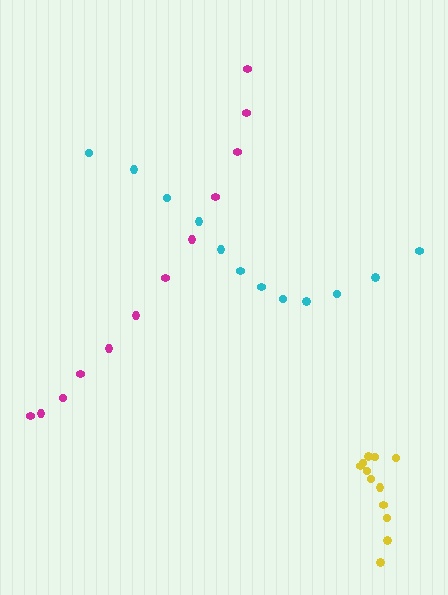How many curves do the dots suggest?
There are 3 distinct paths.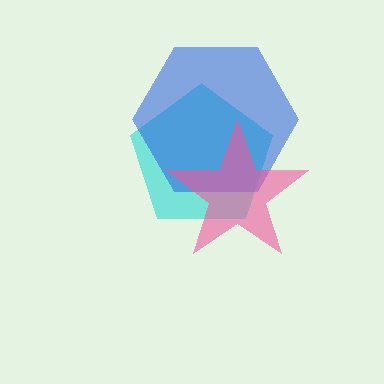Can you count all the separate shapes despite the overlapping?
Yes, there are 3 separate shapes.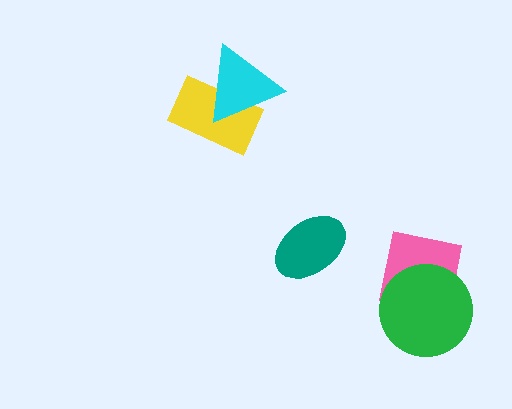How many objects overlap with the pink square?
1 object overlaps with the pink square.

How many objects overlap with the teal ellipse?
0 objects overlap with the teal ellipse.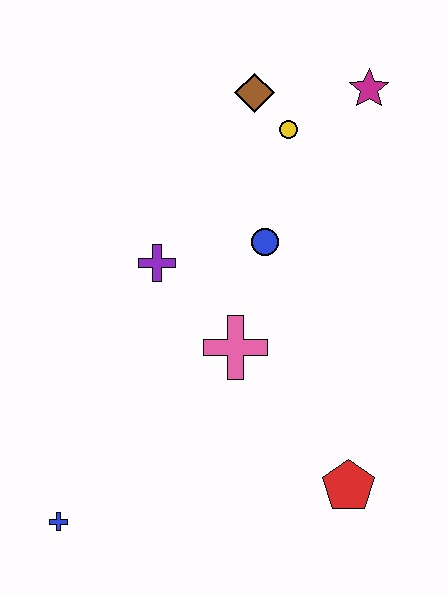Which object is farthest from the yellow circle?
The blue cross is farthest from the yellow circle.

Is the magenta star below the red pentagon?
No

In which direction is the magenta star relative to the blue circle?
The magenta star is above the blue circle.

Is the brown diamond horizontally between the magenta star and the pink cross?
Yes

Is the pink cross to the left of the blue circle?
Yes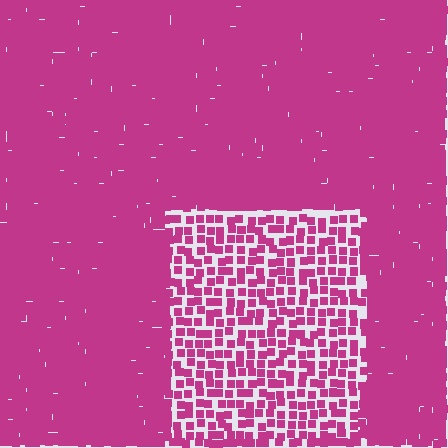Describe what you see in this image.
The image contains small magenta elements arranged at two different densities. A rectangle-shaped region is visible where the elements are less densely packed than the surrounding area.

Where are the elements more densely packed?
The elements are more densely packed outside the rectangle boundary.